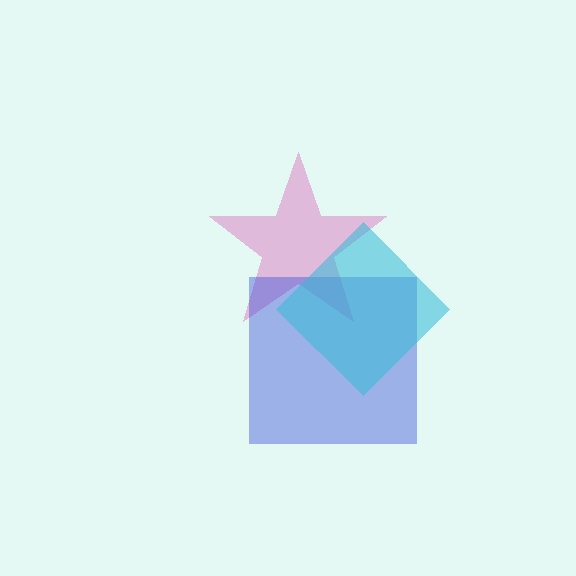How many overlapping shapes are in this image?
There are 3 overlapping shapes in the image.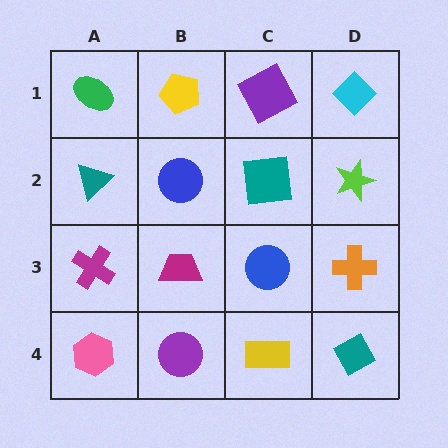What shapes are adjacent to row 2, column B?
A yellow pentagon (row 1, column B), a magenta trapezoid (row 3, column B), a teal triangle (row 2, column A), a teal square (row 2, column C).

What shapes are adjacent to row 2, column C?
A purple square (row 1, column C), a blue circle (row 3, column C), a blue circle (row 2, column B), a lime star (row 2, column D).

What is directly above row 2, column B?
A yellow pentagon.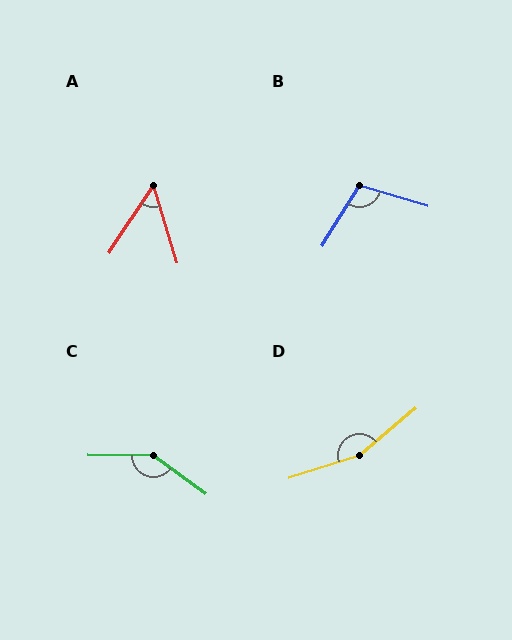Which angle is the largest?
D, at approximately 158 degrees.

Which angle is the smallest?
A, at approximately 50 degrees.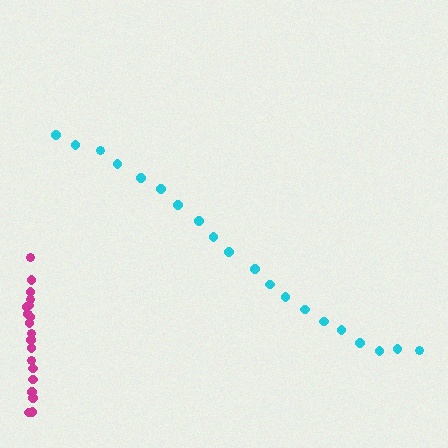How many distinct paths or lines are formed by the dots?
There are 2 distinct paths.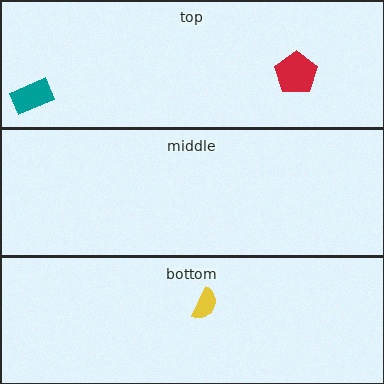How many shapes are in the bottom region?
1.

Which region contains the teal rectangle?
The top region.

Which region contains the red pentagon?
The top region.